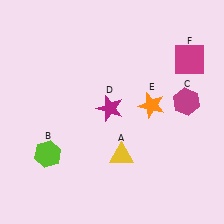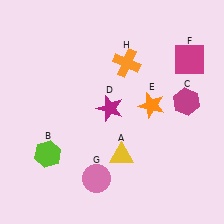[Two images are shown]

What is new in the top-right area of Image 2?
An orange cross (H) was added in the top-right area of Image 2.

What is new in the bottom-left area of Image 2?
A pink circle (G) was added in the bottom-left area of Image 2.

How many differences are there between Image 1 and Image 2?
There are 2 differences between the two images.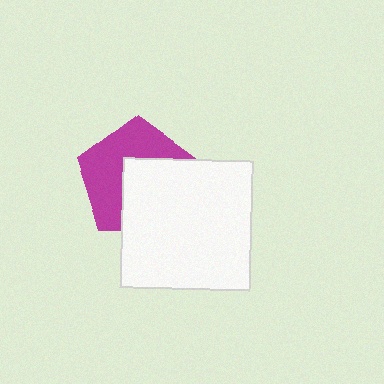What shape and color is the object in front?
The object in front is a white square.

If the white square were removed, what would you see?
You would see the complete magenta pentagon.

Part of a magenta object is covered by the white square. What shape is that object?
It is a pentagon.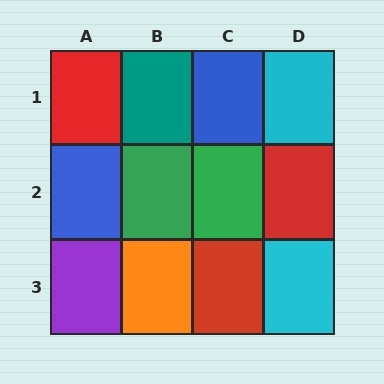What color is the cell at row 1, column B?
Teal.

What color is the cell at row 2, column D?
Red.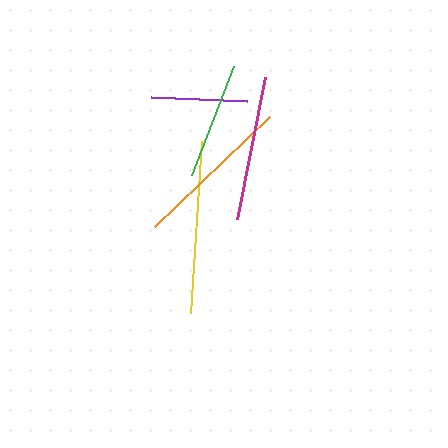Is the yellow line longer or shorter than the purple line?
The yellow line is longer than the purple line.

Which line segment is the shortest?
The purple line is the shortest at approximately 96 pixels.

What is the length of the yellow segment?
The yellow segment is approximately 172 pixels long.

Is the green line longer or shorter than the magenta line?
The magenta line is longer than the green line.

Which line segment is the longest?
The yellow line is the longest at approximately 172 pixels.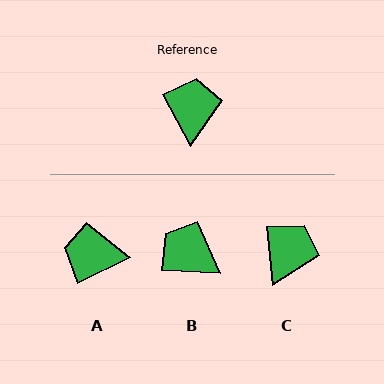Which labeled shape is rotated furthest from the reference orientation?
A, about 87 degrees away.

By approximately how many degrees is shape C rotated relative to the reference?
Approximately 23 degrees clockwise.